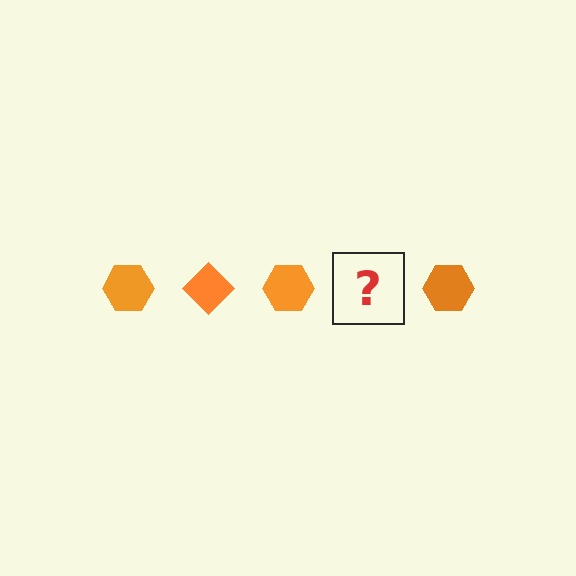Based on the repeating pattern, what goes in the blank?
The blank should be an orange diamond.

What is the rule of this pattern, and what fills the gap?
The rule is that the pattern cycles through hexagon, diamond shapes in orange. The gap should be filled with an orange diamond.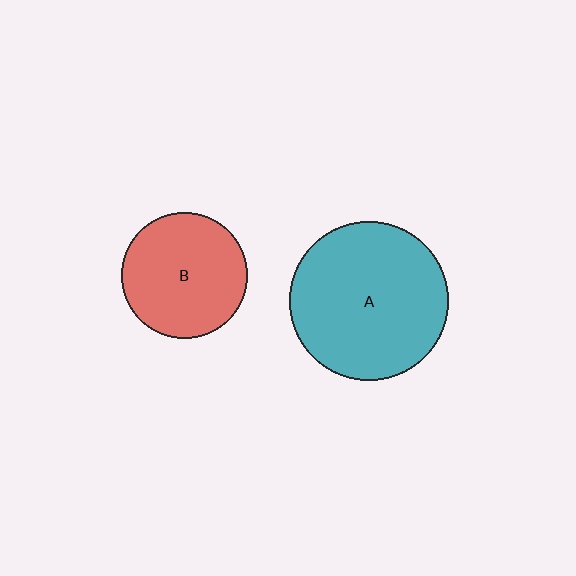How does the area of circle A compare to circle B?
Approximately 1.6 times.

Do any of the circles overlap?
No, none of the circles overlap.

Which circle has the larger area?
Circle A (teal).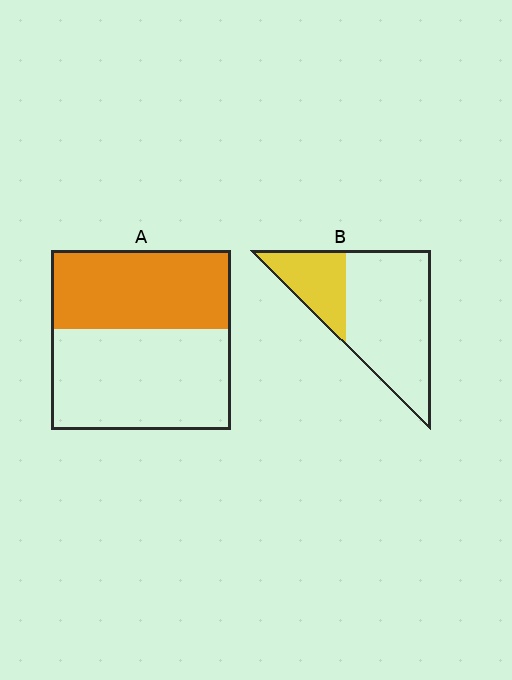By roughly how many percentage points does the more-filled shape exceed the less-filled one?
By roughly 15 percentage points (A over B).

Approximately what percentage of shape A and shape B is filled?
A is approximately 45% and B is approximately 30%.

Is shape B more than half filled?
No.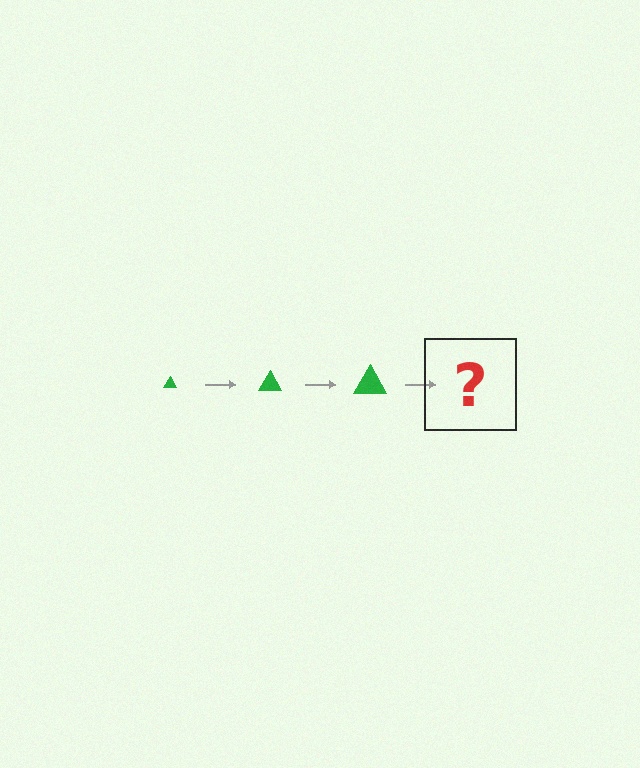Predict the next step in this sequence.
The next step is a green triangle, larger than the previous one.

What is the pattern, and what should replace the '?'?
The pattern is that the triangle gets progressively larger each step. The '?' should be a green triangle, larger than the previous one.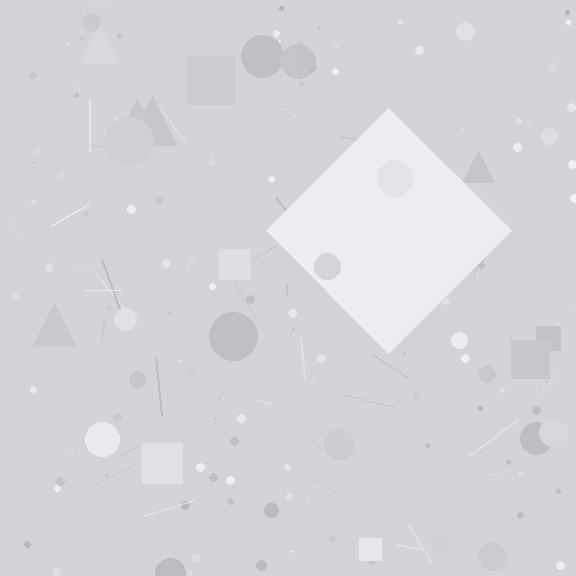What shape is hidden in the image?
A diamond is hidden in the image.